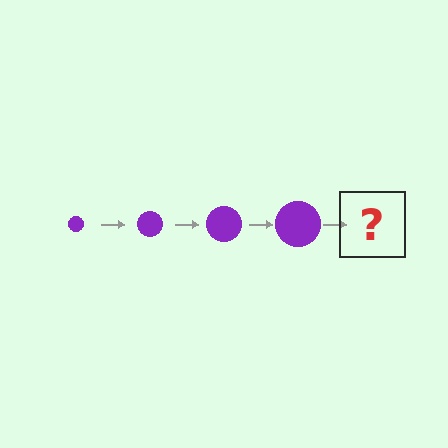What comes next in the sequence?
The next element should be a purple circle, larger than the previous one.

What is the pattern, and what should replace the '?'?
The pattern is that the circle gets progressively larger each step. The '?' should be a purple circle, larger than the previous one.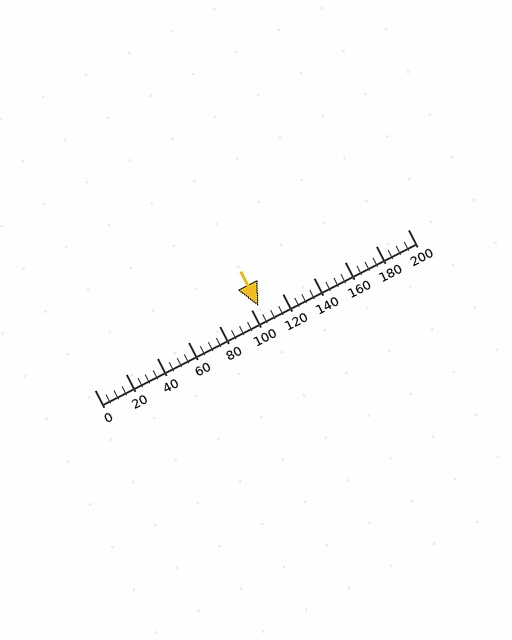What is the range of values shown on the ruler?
The ruler shows values from 0 to 200.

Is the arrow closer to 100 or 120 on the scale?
The arrow is closer to 100.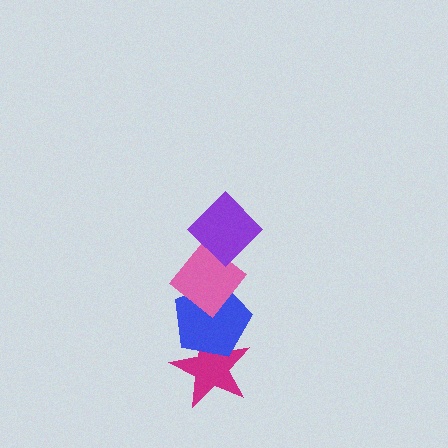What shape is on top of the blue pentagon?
The pink diamond is on top of the blue pentagon.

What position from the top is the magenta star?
The magenta star is 4th from the top.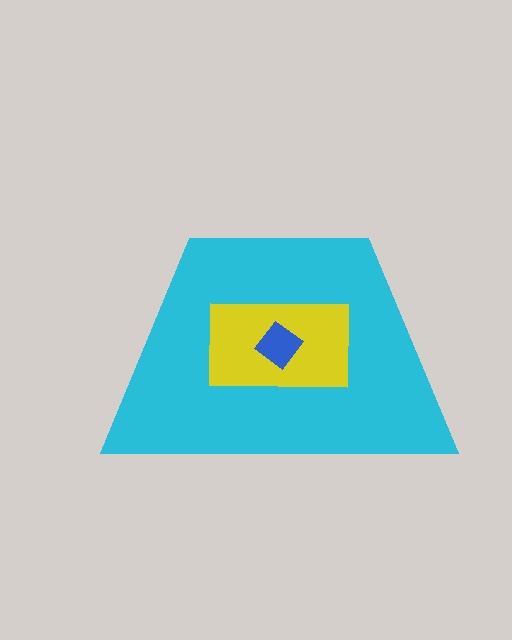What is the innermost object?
The blue diamond.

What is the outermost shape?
The cyan trapezoid.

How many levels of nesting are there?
3.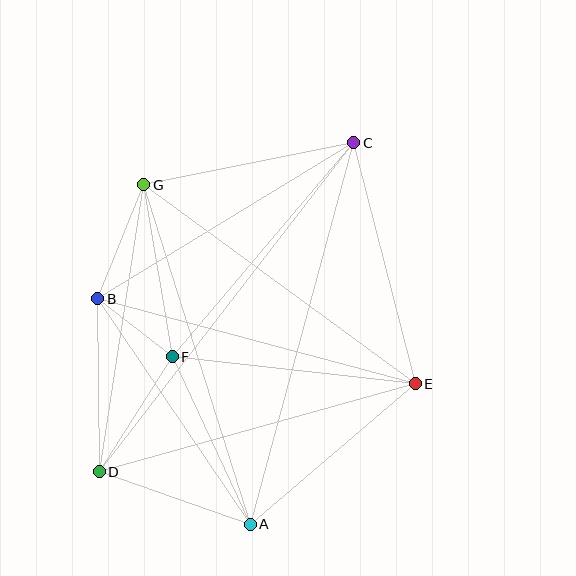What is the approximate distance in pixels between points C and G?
The distance between C and G is approximately 214 pixels.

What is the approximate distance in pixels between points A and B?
The distance between A and B is approximately 272 pixels.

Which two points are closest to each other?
Points B and F are closest to each other.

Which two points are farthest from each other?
Points C and D are farthest from each other.